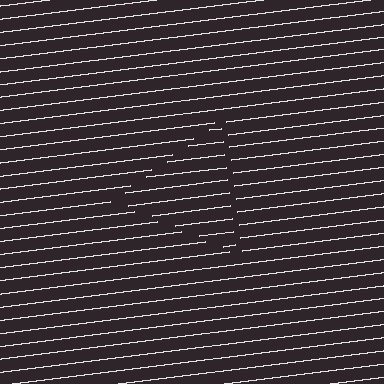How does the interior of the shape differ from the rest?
The interior of the shape contains the same grating, shifted by half a period — the contour is defined by the phase discontinuity where line-ends from the inner and outer gratings abut.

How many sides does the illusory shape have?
3 sides — the line-ends trace a triangle.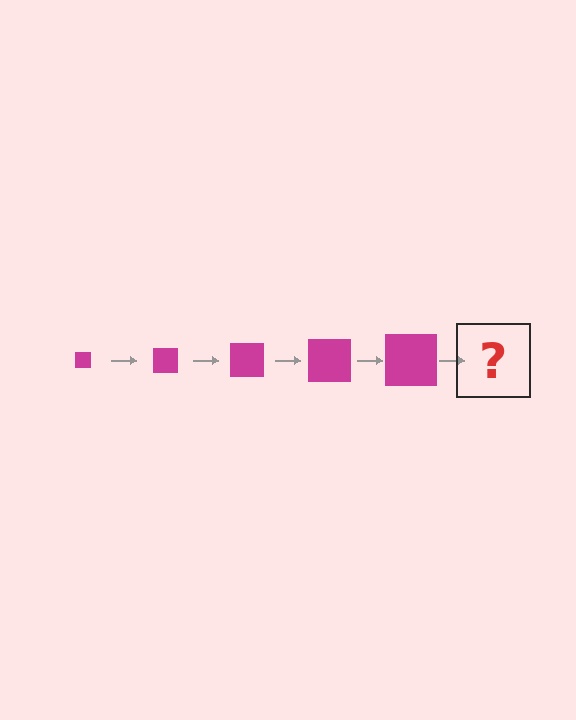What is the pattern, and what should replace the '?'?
The pattern is that the square gets progressively larger each step. The '?' should be a magenta square, larger than the previous one.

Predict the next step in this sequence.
The next step is a magenta square, larger than the previous one.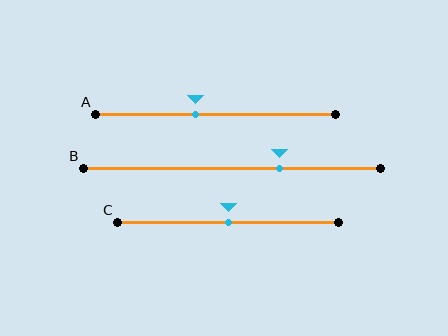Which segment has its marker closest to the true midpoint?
Segment C has its marker closest to the true midpoint.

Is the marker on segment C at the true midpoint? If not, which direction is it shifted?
Yes, the marker on segment C is at the true midpoint.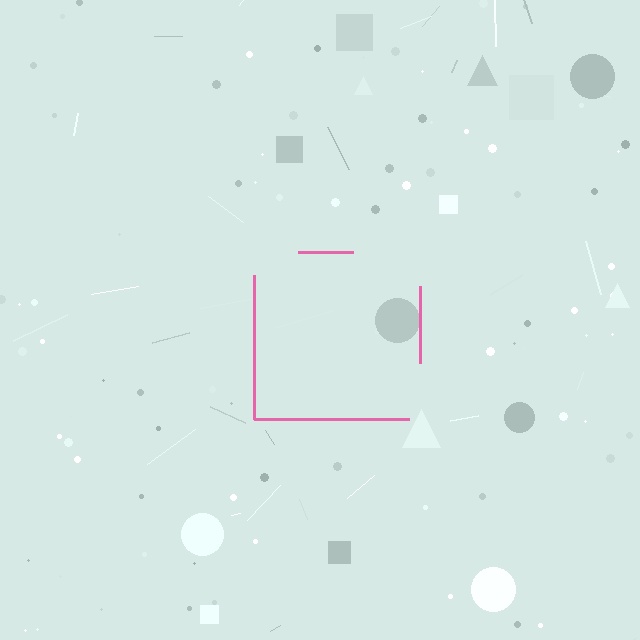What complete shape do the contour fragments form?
The contour fragments form a square.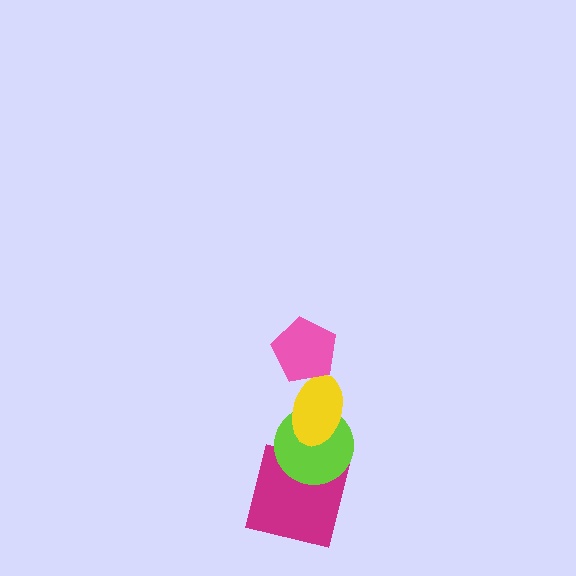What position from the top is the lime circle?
The lime circle is 3rd from the top.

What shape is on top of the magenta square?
The lime circle is on top of the magenta square.